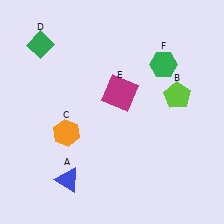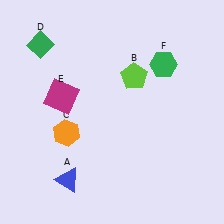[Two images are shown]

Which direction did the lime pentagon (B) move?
The lime pentagon (B) moved left.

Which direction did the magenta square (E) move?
The magenta square (E) moved left.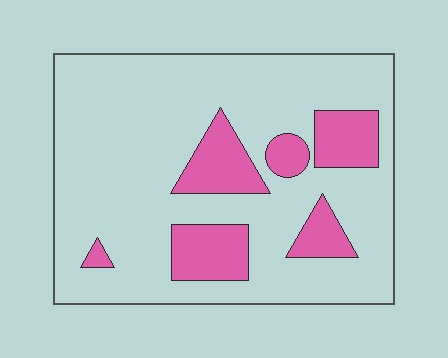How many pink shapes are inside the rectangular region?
6.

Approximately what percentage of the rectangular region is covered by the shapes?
Approximately 20%.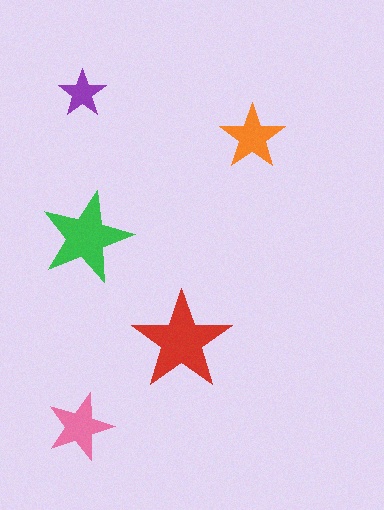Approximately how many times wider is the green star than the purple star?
About 2 times wider.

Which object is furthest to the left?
The pink star is leftmost.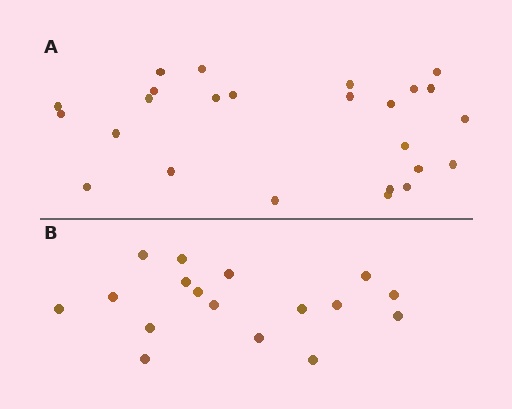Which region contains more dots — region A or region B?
Region A (the top region) has more dots.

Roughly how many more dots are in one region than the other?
Region A has roughly 8 or so more dots than region B.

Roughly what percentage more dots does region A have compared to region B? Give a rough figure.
About 45% more.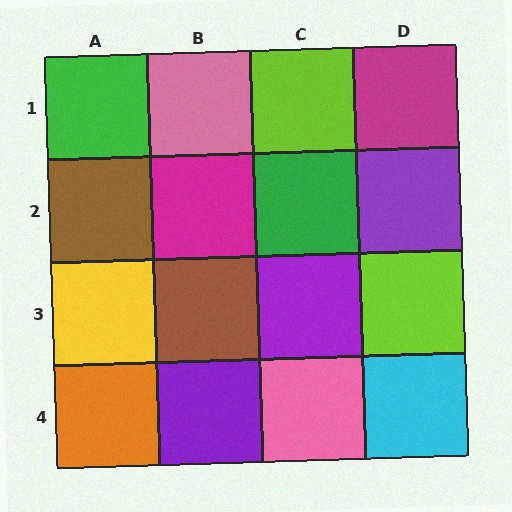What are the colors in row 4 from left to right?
Orange, purple, pink, cyan.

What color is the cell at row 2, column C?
Green.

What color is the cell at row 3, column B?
Brown.